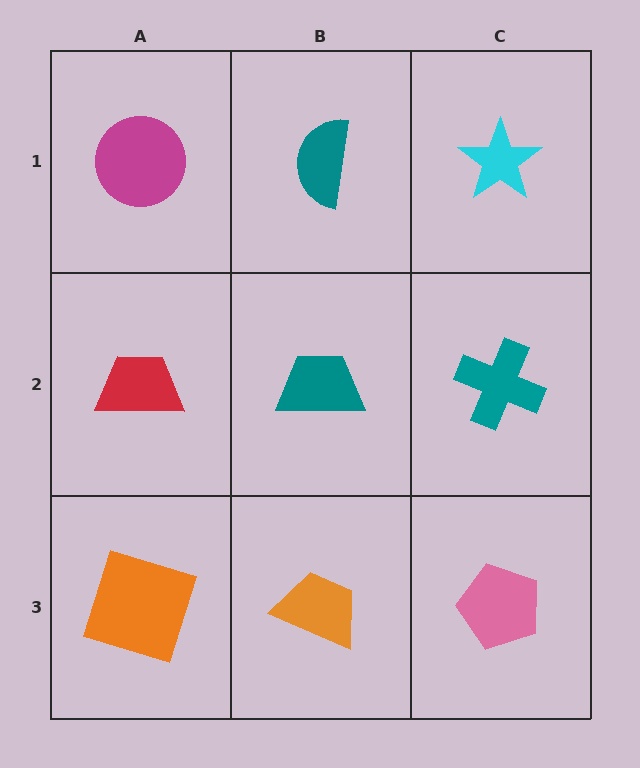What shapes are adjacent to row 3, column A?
A red trapezoid (row 2, column A), an orange trapezoid (row 3, column B).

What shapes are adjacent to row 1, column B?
A teal trapezoid (row 2, column B), a magenta circle (row 1, column A), a cyan star (row 1, column C).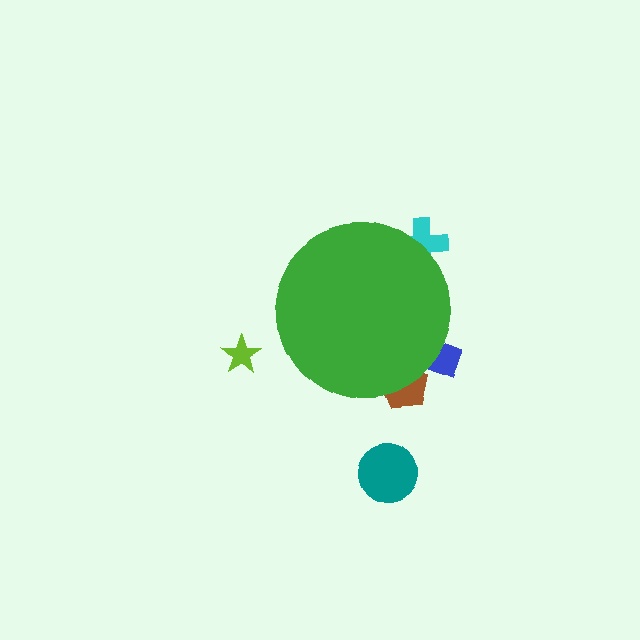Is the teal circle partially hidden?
No, the teal circle is fully visible.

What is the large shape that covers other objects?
A green circle.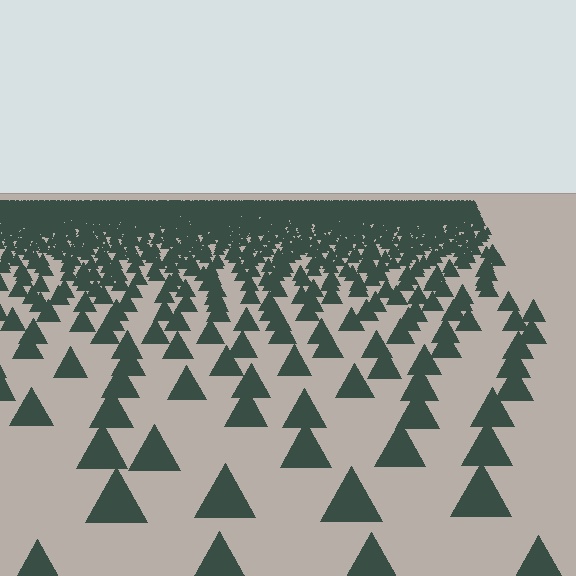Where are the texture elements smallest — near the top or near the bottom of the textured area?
Near the top.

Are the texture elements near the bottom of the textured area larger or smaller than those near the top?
Larger. Near the bottom, elements are closer to the viewer and appear at a bigger on-screen size.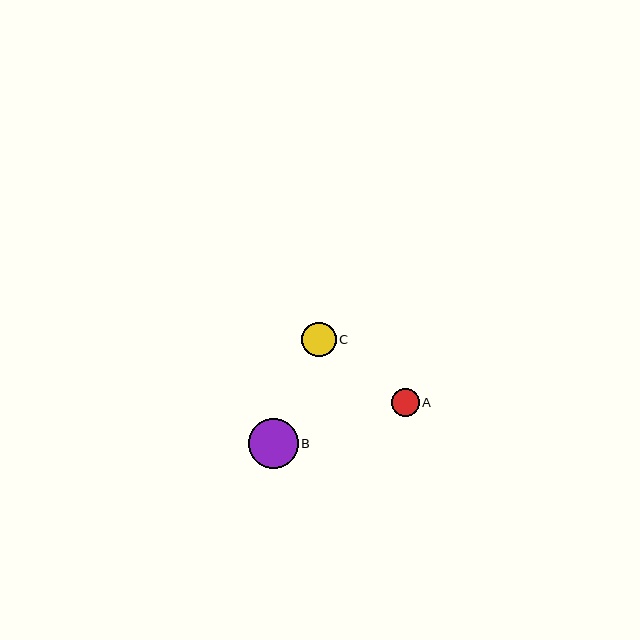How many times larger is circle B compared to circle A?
Circle B is approximately 1.8 times the size of circle A.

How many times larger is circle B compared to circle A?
Circle B is approximately 1.8 times the size of circle A.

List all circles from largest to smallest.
From largest to smallest: B, C, A.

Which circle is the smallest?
Circle A is the smallest with a size of approximately 28 pixels.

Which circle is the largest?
Circle B is the largest with a size of approximately 50 pixels.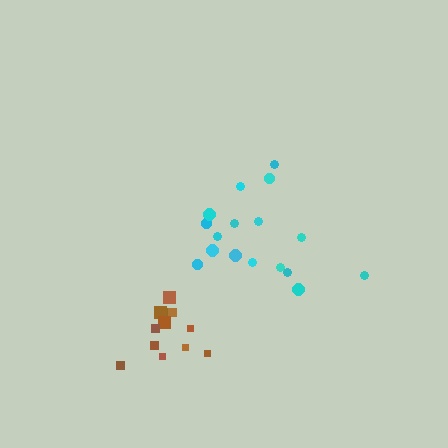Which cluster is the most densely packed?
Brown.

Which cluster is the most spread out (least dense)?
Cyan.